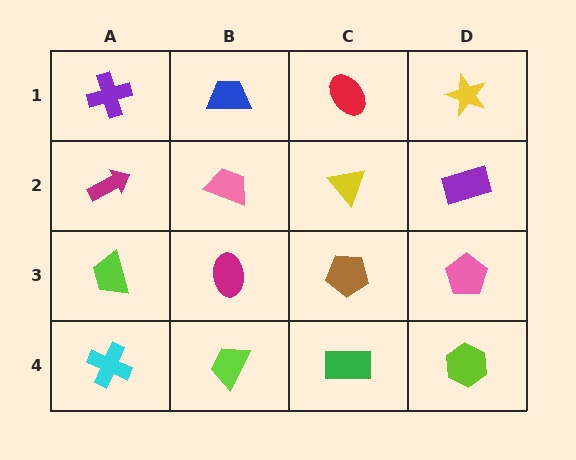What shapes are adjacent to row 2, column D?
A yellow star (row 1, column D), a pink pentagon (row 3, column D), a yellow triangle (row 2, column C).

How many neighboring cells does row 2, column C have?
4.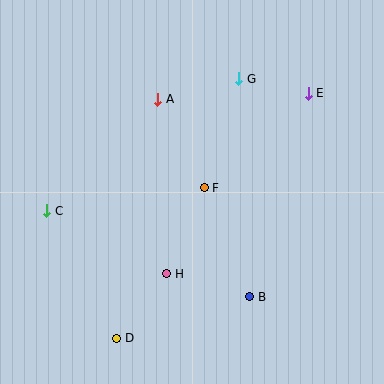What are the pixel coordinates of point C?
Point C is at (47, 211).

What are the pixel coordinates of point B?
Point B is at (250, 297).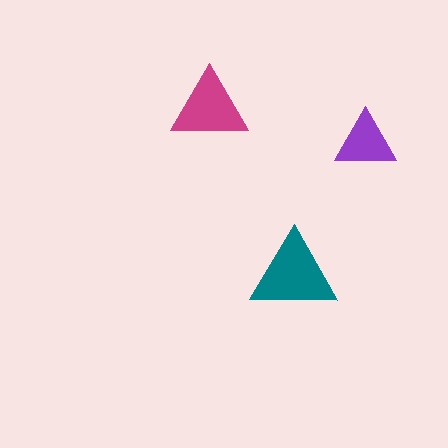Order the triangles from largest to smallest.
the teal one, the magenta one, the purple one.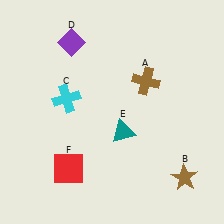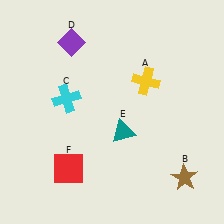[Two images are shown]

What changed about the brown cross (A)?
In Image 1, A is brown. In Image 2, it changed to yellow.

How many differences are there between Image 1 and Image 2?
There is 1 difference between the two images.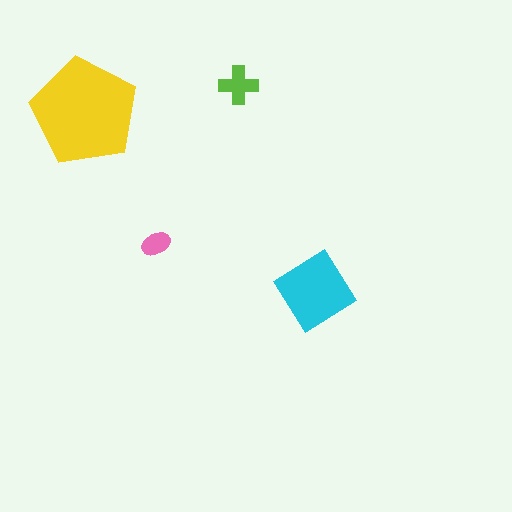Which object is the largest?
The yellow pentagon.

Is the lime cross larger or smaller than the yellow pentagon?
Smaller.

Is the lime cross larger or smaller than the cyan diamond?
Smaller.